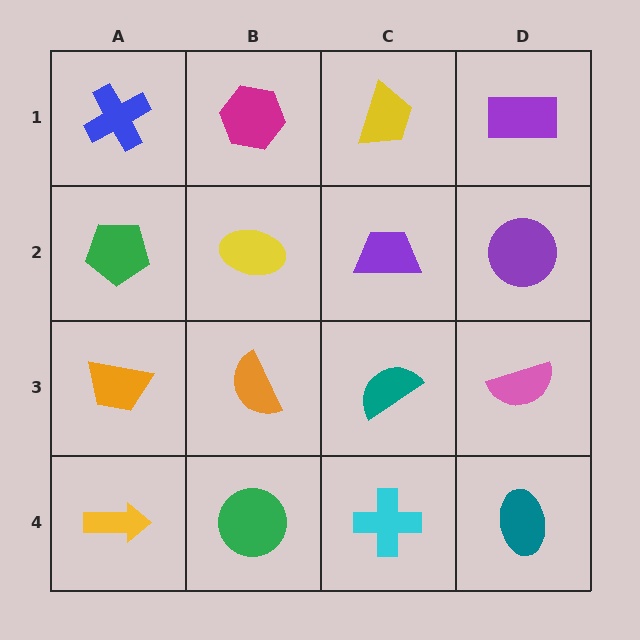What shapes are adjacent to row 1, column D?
A purple circle (row 2, column D), a yellow trapezoid (row 1, column C).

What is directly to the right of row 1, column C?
A purple rectangle.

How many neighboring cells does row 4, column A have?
2.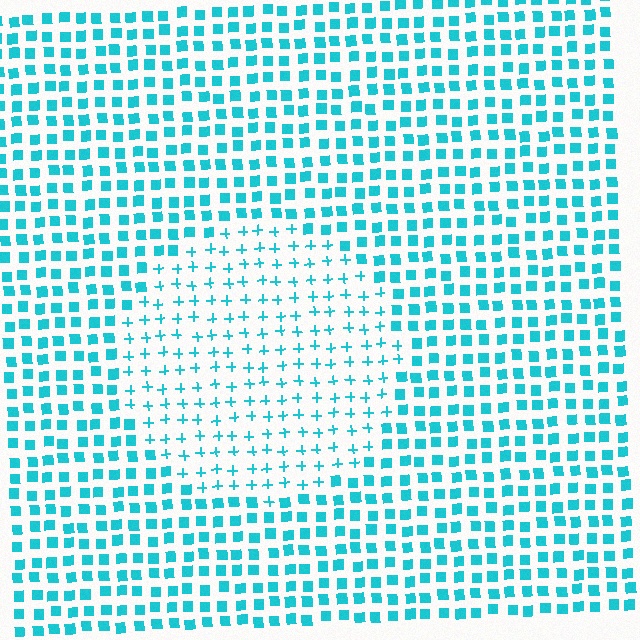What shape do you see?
I see a circle.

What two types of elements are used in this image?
The image uses plus signs inside the circle region and squares outside it.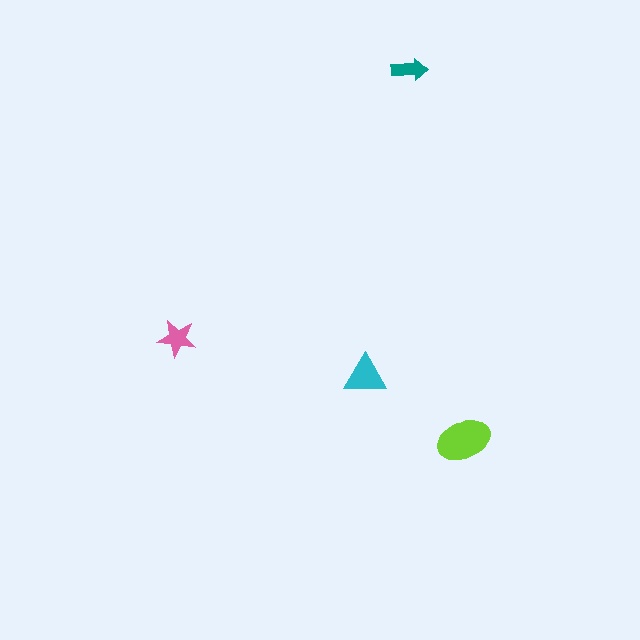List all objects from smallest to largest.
The teal arrow, the pink star, the cyan triangle, the lime ellipse.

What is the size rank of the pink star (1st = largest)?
3rd.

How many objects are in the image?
There are 4 objects in the image.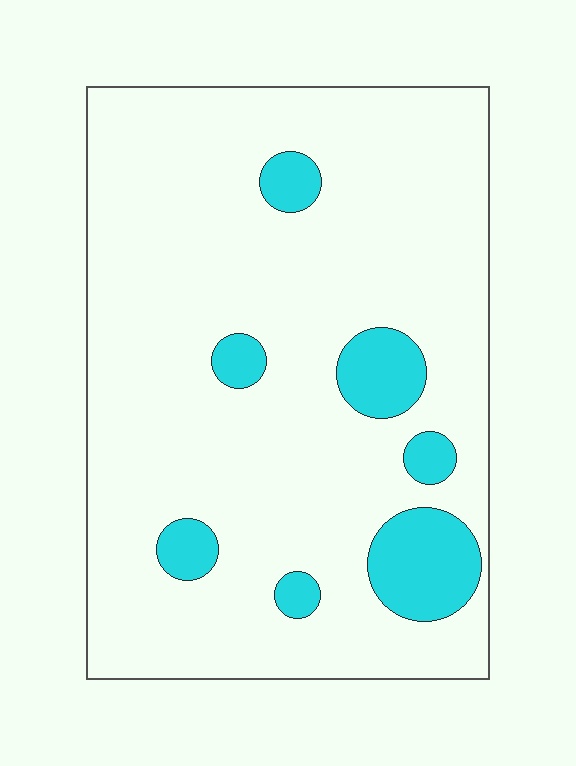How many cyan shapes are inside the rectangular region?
7.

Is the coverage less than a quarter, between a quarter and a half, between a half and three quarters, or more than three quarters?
Less than a quarter.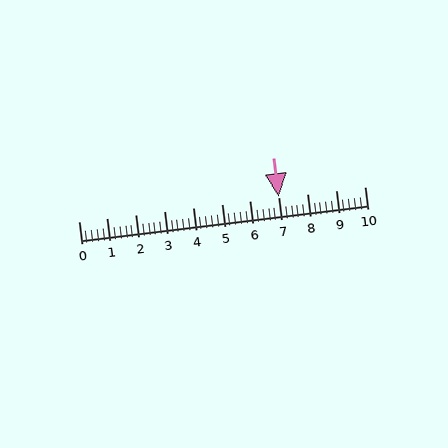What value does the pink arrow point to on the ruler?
The pink arrow points to approximately 7.0.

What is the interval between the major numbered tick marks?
The major tick marks are spaced 1 units apart.